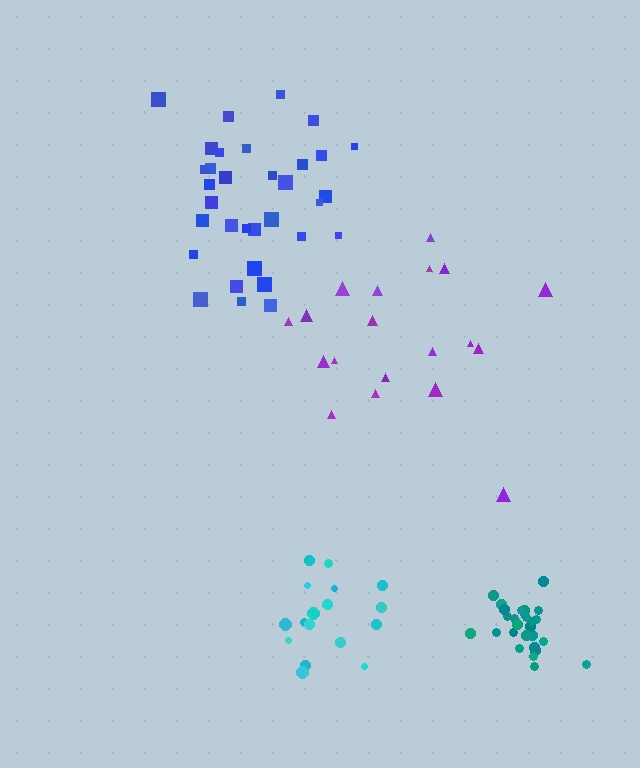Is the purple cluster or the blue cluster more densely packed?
Blue.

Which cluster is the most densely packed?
Teal.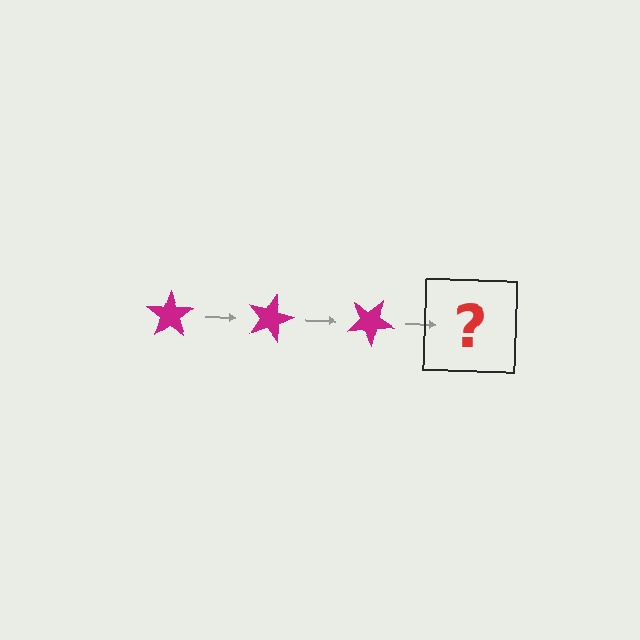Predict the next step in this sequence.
The next step is a magenta star rotated 45 degrees.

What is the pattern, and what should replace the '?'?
The pattern is that the star rotates 15 degrees each step. The '?' should be a magenta star rotated 45 degrees.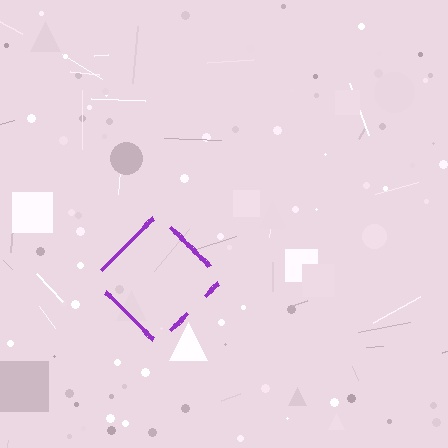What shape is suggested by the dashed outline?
The dashed outline suggests a diamond.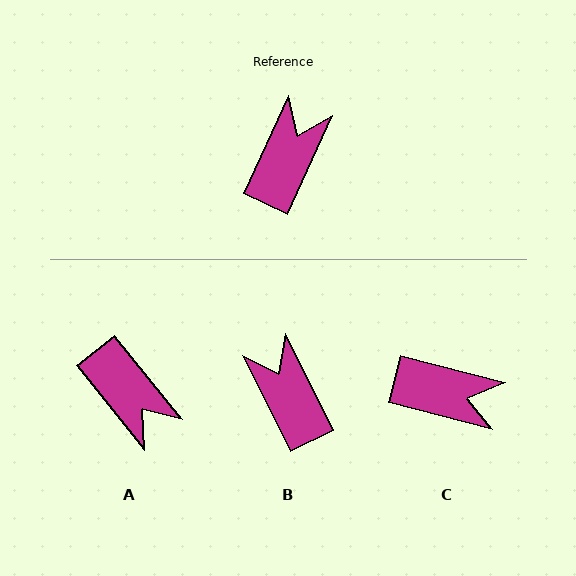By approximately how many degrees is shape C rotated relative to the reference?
Approximately 80 degrees clockwise.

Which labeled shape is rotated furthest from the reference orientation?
A, about 116 degrees away.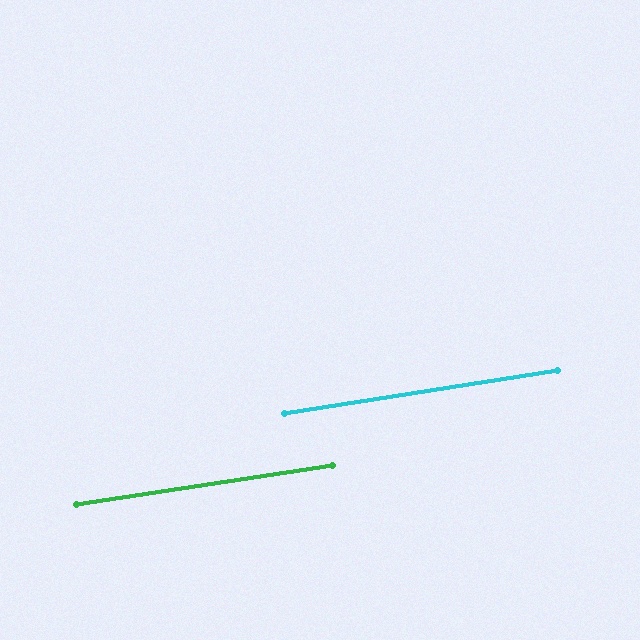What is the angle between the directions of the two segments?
Approximately 0 degrees.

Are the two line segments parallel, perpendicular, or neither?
Parallel — their directions differ by only 0.3°.